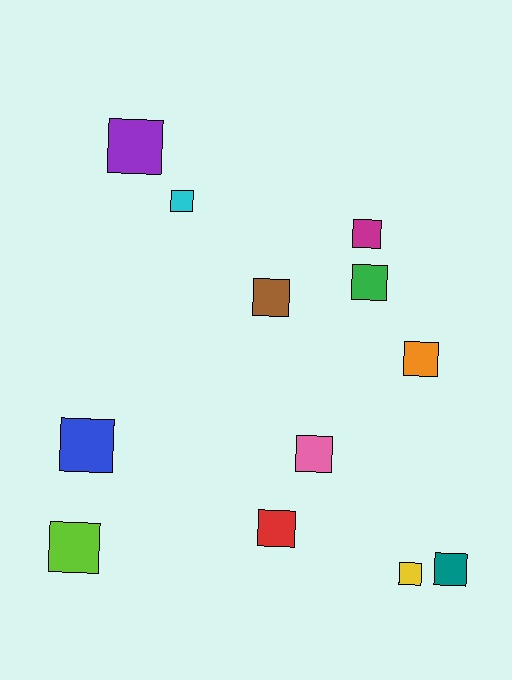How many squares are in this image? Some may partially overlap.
There are 12 squares.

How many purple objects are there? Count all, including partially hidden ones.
There is 1 purple object.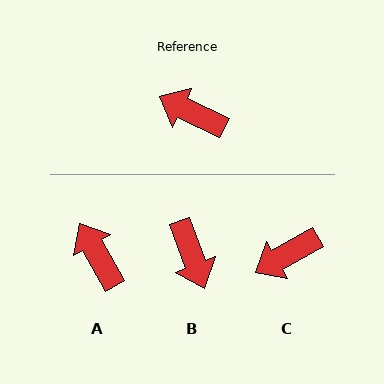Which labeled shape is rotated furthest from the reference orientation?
B, about 137 degrees away.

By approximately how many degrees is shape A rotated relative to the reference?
Approximately 35 degrees clockwise.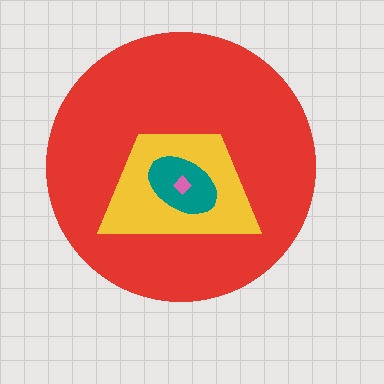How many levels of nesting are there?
4.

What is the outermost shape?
The red circle.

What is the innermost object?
The pink diamond.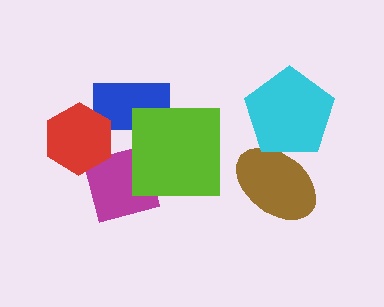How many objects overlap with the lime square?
2 objects overlap with the lime square.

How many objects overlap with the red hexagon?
1 object overlaps with the red hexagon.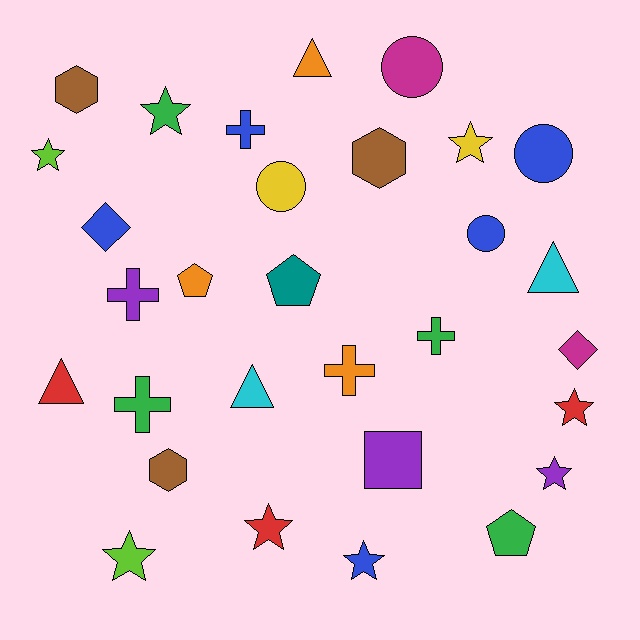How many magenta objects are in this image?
There are 2 magenta objects.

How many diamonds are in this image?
There are 2 diamonds.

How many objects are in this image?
There are 30 objects.